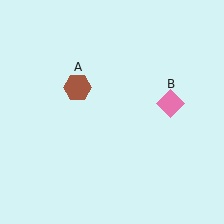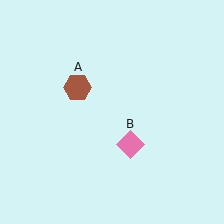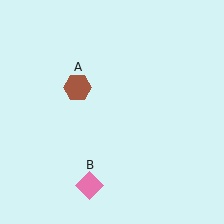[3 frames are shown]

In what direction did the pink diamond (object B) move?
The pink diamond (object B) moved down and to the left.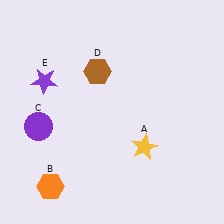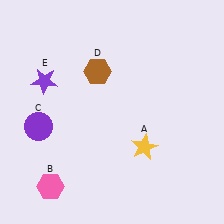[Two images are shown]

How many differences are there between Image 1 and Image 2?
There is 1 difference between the two images.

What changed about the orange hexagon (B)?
In Image 1, B is orange. In Image 2, it changed to pink.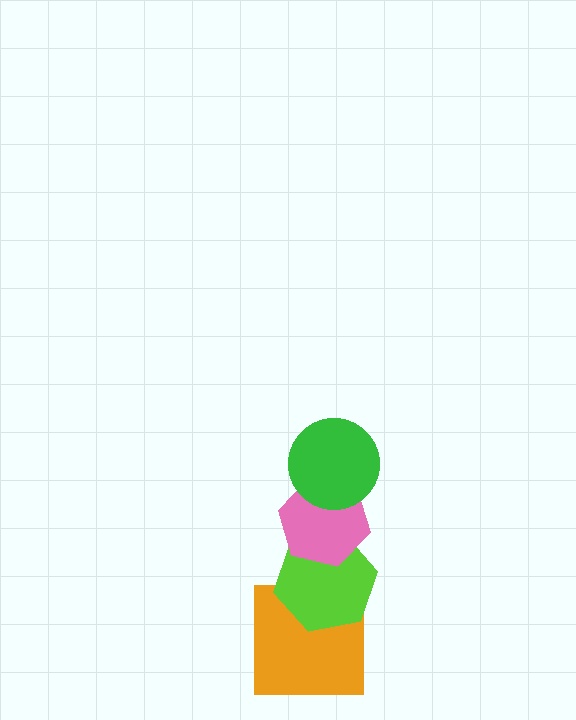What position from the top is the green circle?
The green circle is 1st from the top.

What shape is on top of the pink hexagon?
The green circle is on top of the pink hexagon.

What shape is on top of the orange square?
The lime hexagon is on top of the orange square.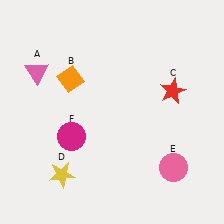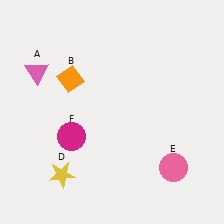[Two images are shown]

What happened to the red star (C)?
The red star (C) was removed in Image 2. It was in the top-right area of Image 1.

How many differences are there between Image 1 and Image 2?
There is 1 difference between the two images.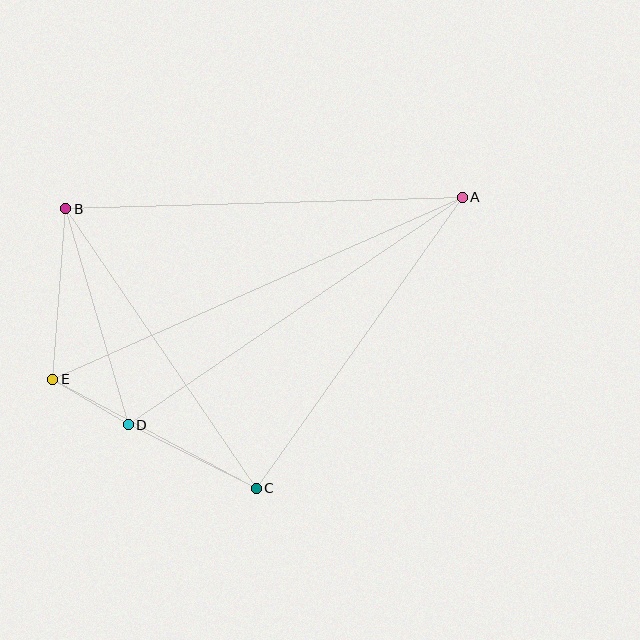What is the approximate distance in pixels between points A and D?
The distance between A and D is approximately 404 pixels.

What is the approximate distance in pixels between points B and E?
The distance between B and E is approximately 171 pixels.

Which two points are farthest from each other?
Points A and E are farthest from each other.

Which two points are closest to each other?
Points D and E are closest to each other.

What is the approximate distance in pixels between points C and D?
The distance between C and D is approximately 143 pixels.